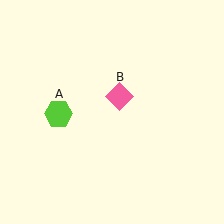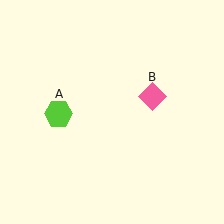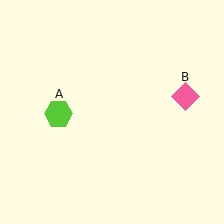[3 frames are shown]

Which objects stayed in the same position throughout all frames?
Lime hexagon (object A) remained stationary.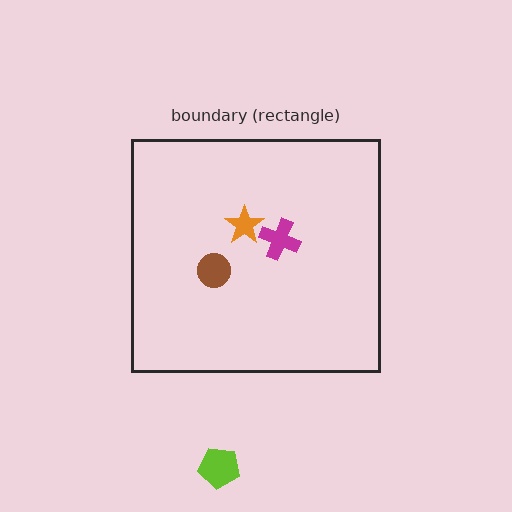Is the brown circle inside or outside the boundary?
Inside.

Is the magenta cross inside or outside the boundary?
Inside.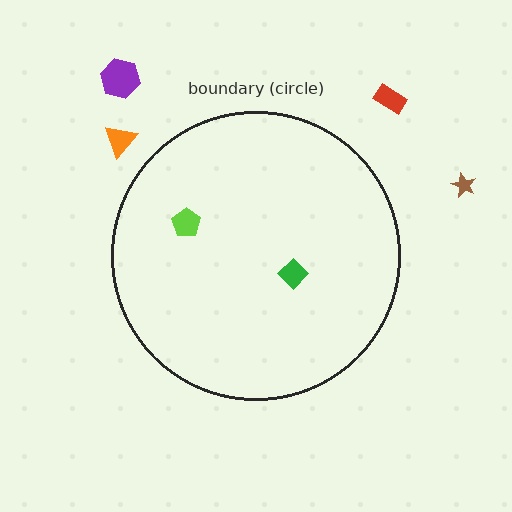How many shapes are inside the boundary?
2 inside, 4 outside.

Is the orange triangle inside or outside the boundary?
Outside.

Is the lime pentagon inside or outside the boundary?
Inside.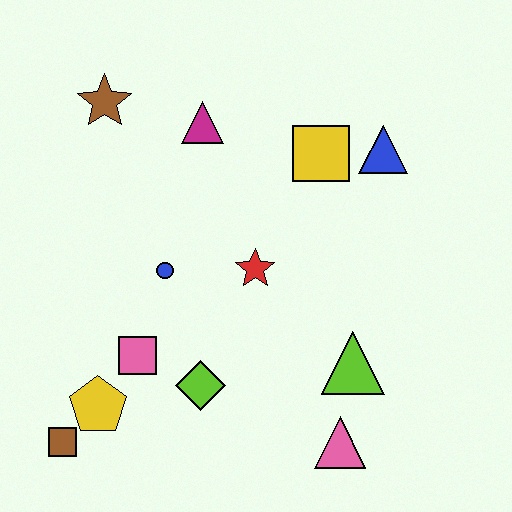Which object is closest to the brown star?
The magenta triangle is closest to the brown star.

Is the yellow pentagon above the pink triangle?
Yes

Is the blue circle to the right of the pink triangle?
No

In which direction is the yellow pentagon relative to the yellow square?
The yellow pentagon is below the yellow square.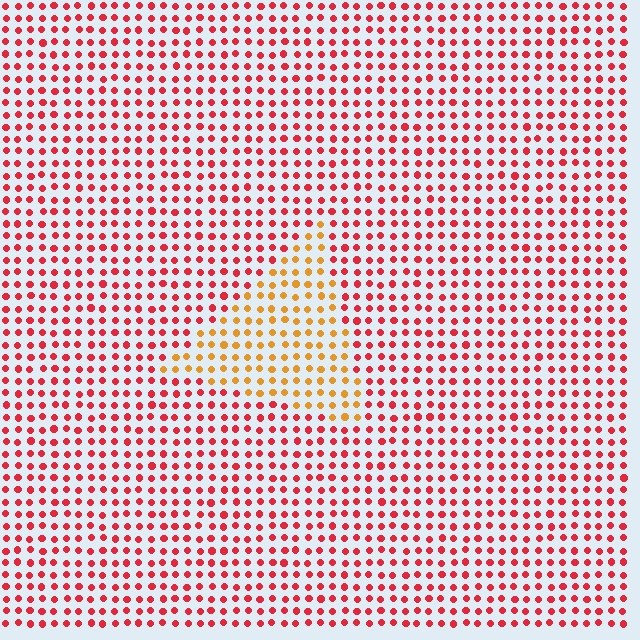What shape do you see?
I see a triangle.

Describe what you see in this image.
The image is filled with small red elements in a uniform arrangement. A triangle-shaped region is visible where the elements are tinted to a slightly different hue, forming a subtle color boundary.